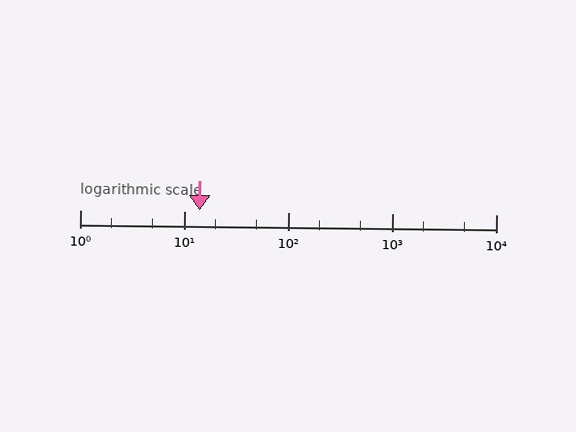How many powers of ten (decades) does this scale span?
The scale spans 4 decades, from 1 to 10000.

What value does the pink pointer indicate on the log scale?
The pointer indicates approximately 14.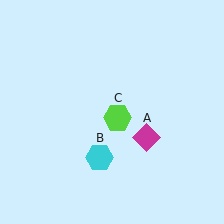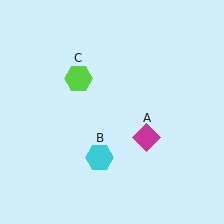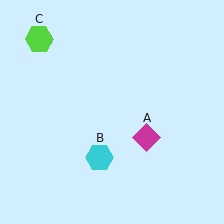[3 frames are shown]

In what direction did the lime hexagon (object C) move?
The lime hexagon (object C) moved up and to the left.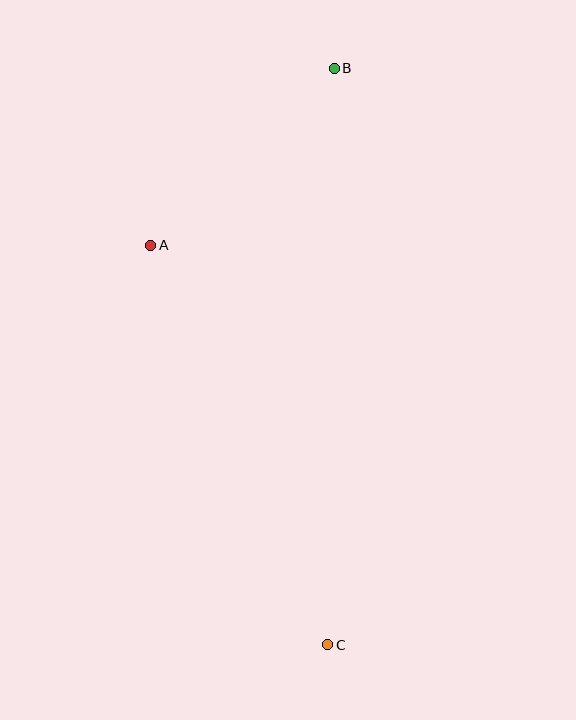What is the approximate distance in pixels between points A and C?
The distance between A and C is approximately 437 pixels.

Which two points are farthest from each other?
Points B and C are farthest from each other.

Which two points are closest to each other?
Points A and B are closest to each other.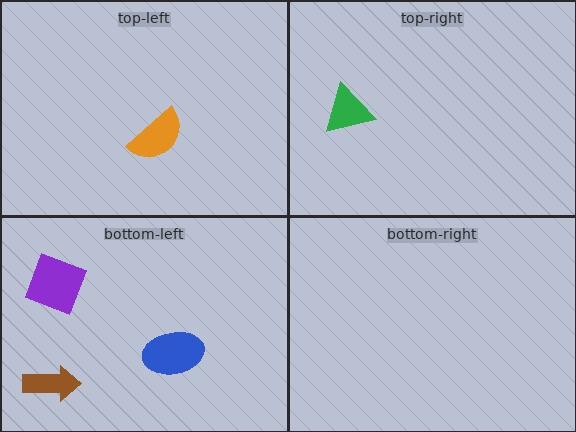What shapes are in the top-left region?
The orange semicircle.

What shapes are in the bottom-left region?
The brown arrow, the blue ellipse, the purple diamond.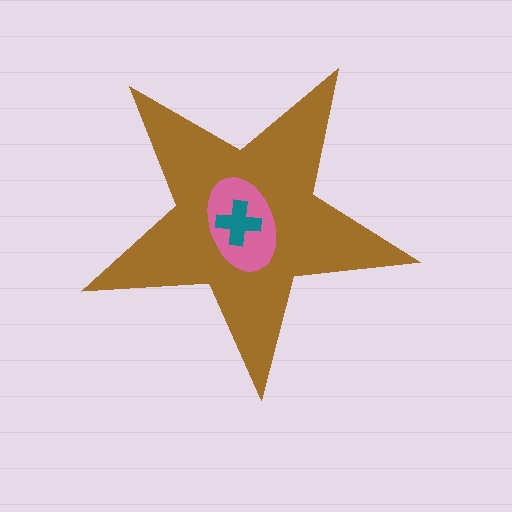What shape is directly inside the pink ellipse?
The teal cross.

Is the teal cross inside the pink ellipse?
Yes.